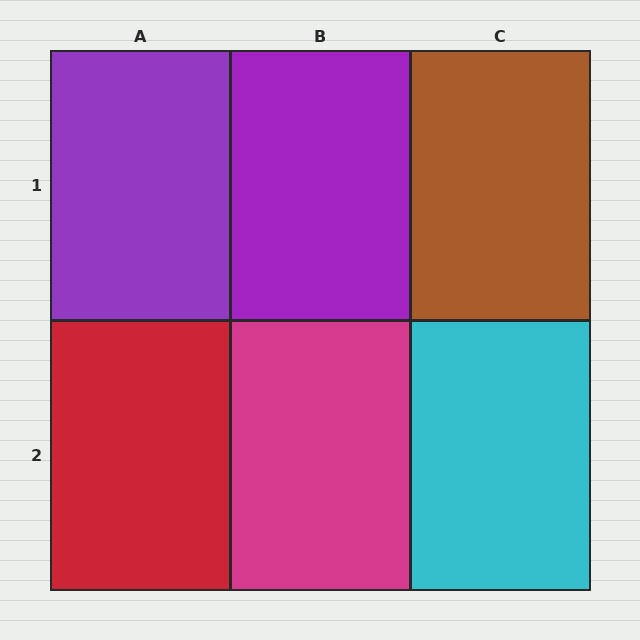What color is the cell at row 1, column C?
Brown.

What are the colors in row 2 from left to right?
Red, magenta, cyan.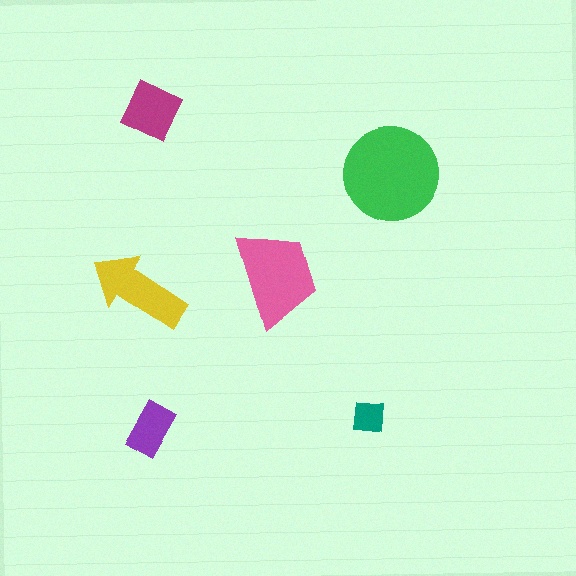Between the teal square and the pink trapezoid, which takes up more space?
The pink trapezoid.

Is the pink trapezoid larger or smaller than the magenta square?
Larger.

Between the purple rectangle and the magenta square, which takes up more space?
The magenta square.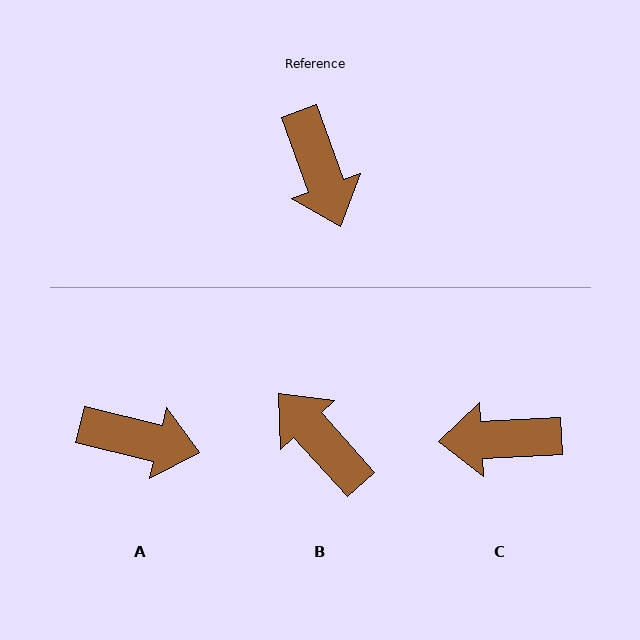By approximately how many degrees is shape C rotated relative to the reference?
Approximately 107 degrees clockwise.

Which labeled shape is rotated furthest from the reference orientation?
B, about 157 degrees away.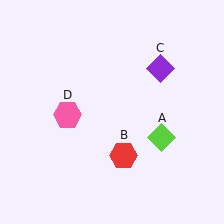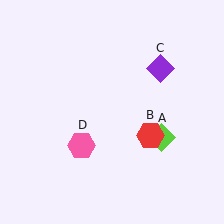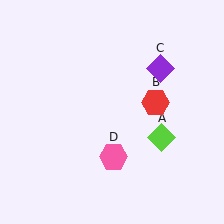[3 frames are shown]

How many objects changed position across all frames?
2 objects changed position: red hexagon (object B), pink hexagon (object D).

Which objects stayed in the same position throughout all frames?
Lime diamond (object A) and purple diamond (object C) remained stationary.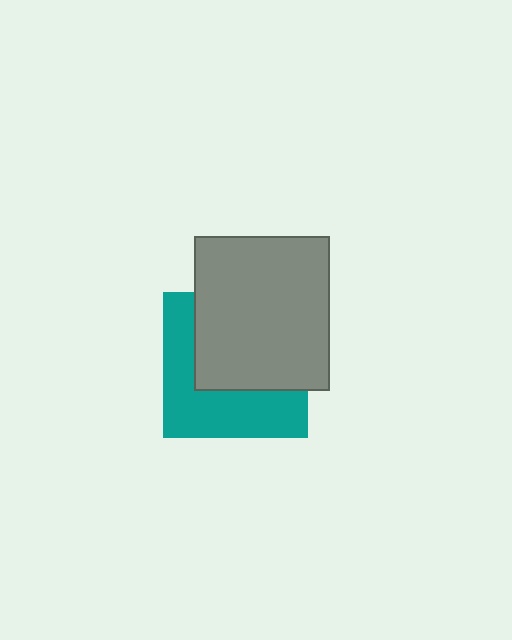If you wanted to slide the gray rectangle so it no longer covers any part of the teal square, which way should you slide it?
Slide it toward the upper-right — that is the most direct way to separate the two shapes.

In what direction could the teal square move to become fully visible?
The teal square could move toward the lower-left. That would shift it out from behind the gray rectangle entirely.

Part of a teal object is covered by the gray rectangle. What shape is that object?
It is a square.